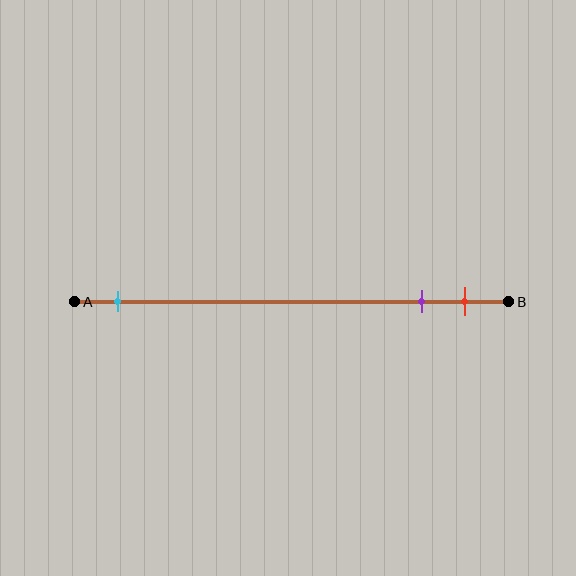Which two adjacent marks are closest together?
The purple and red marks are the closest adjacent pair.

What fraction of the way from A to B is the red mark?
The red mark is approximately 90% (0.9) of the way from A to B.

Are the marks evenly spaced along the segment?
No, the marks are not evenly spaced.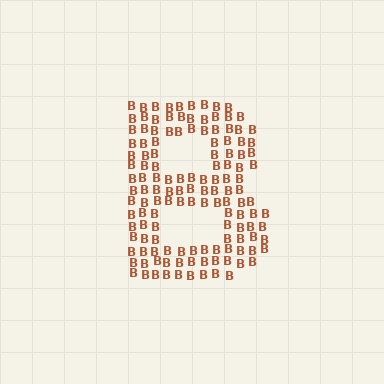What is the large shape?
The large shape is the letter B.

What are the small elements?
The small elements are letter B's.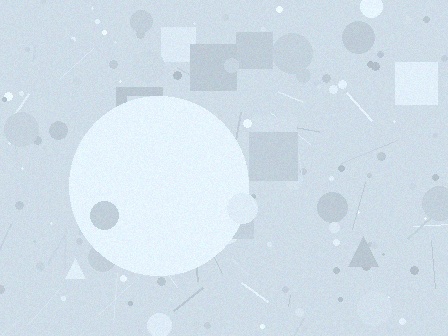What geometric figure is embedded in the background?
A circle is embedded in the background.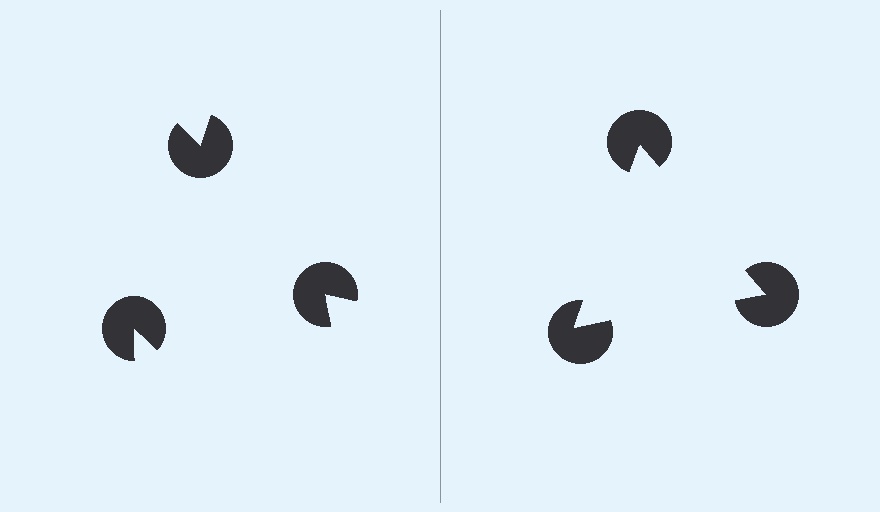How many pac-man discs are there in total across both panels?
6 — 3 on each side.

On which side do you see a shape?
An illusory triangle appears on the right side. On the left side the wedge cuts are rotated, so no coherent shape forms.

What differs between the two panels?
The pac-man discs are positioned identically on both sides; only the wedge orientations differ. On the right they align to a triangle; on the left they are misaligned.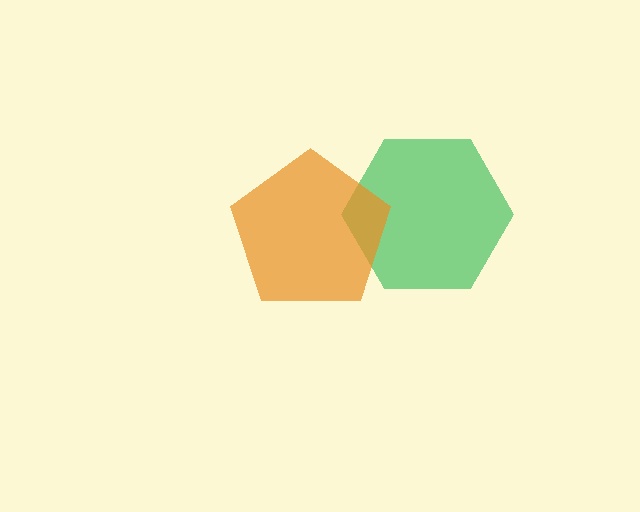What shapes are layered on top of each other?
The layered shapes are: a green hexagon, an orange pentagon.